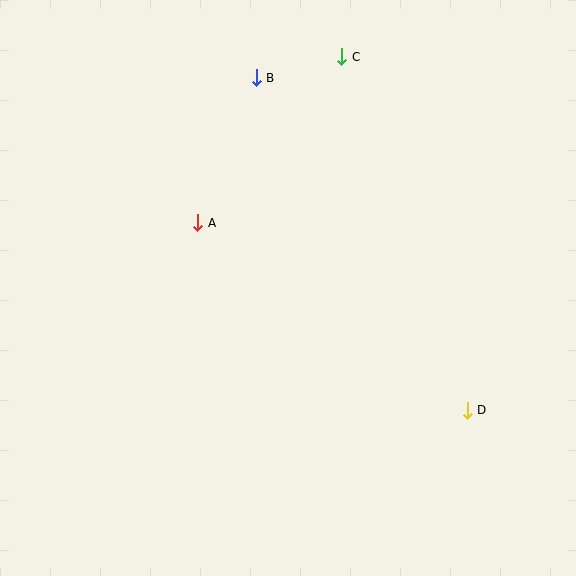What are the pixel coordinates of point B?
Point B is at (256, 78).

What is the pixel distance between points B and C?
The distance between B and C is 88 pixels.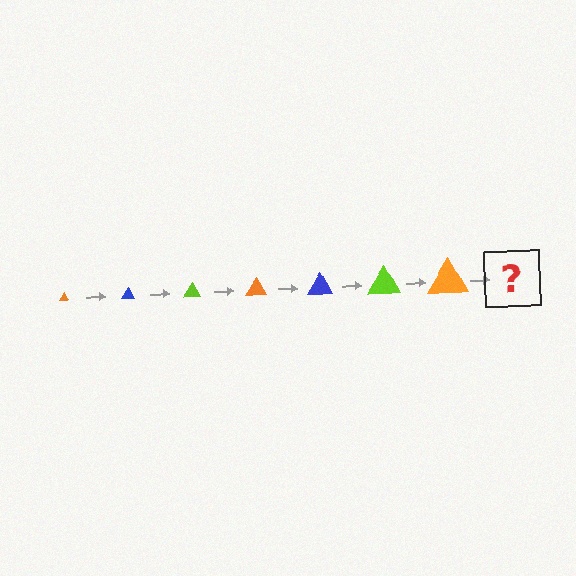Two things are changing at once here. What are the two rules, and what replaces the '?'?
The two rules are that the triangle grows larger each step and the color cycles through orange, blue, and lime. The '?' should be a blue triangle, larger than the previous one.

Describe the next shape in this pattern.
It should be a blue triangle, larger than the previous one.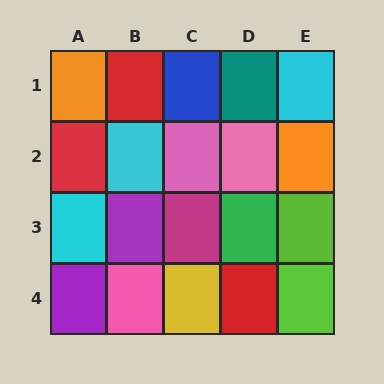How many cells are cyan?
3 cells are cyan.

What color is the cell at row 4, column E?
Lime.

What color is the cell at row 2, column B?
Cyan.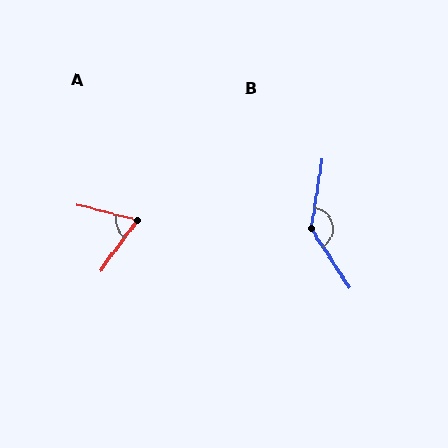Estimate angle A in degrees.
Approximately 69 degrees.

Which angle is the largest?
B, at approximately 138 degrees.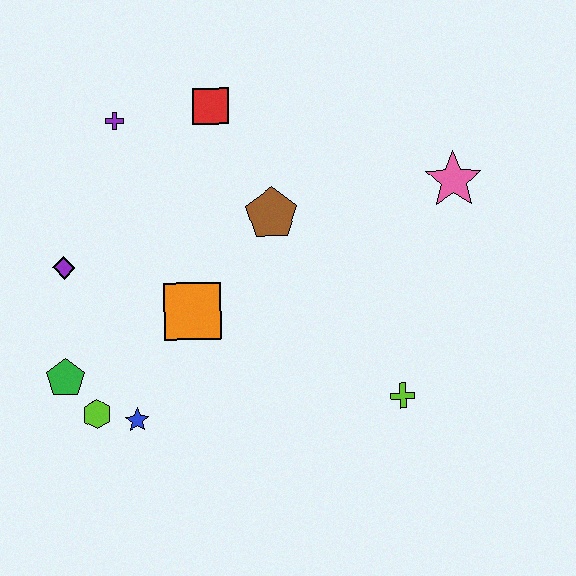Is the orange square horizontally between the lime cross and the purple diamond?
Yes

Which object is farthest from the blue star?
The pink star is farthest from the blue star.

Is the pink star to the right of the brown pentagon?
Yes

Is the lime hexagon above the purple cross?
No